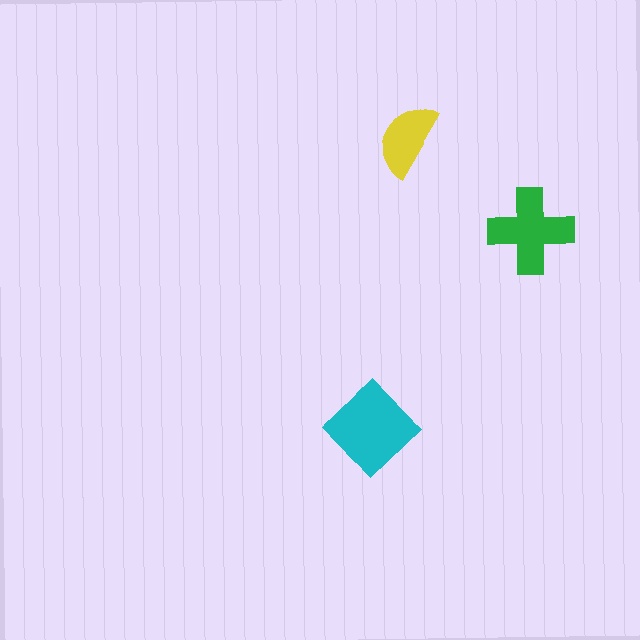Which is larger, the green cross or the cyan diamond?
The cyan diamond.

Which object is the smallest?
The yellow semicircle.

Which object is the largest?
The cyan diamond.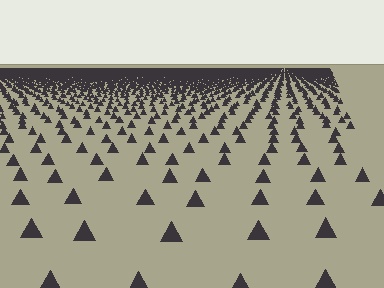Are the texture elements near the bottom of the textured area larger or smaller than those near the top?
Larger. Near the bottom, elements are closer to the viewer and appear at a bigger on-screen size.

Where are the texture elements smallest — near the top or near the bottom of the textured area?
Near the top.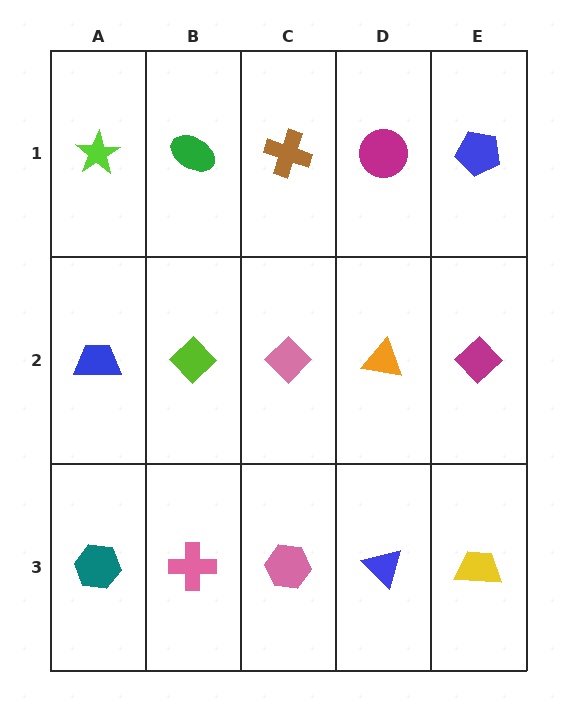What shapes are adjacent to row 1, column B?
A lime diamond (row 2, column B), a lime star (row 1, column A), a brown cross (row 1, column C).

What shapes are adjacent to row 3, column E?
A magenta diamond (row 2, column E), a blue triangle (row 3, column D).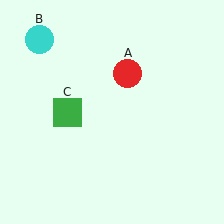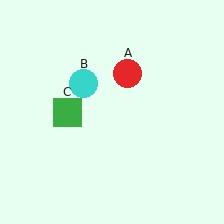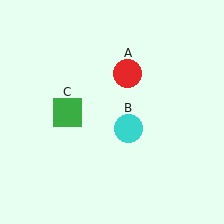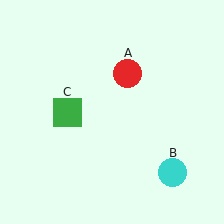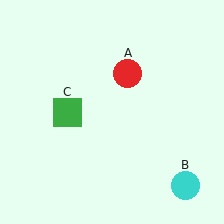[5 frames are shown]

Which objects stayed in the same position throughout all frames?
Red circle (object A) and green square (object C) remained stationary.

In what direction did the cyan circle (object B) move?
The cyan circle (object B) moved down and to the right.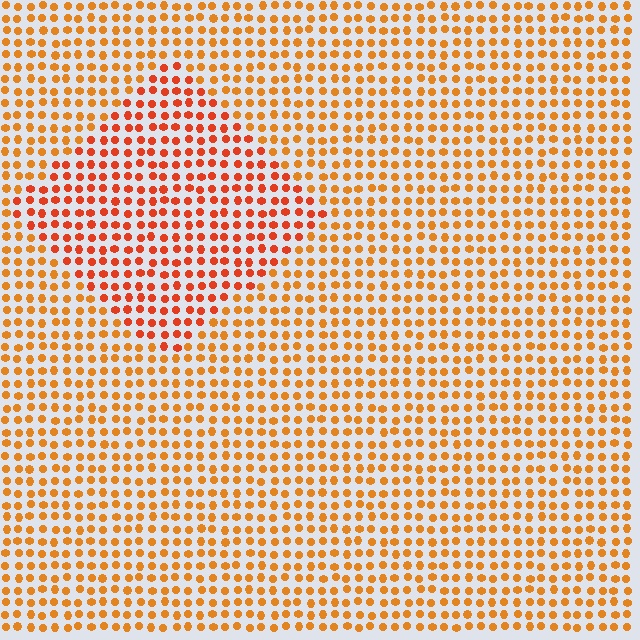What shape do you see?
I see a diamond.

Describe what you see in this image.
The image is filled with small orange elements in a uniform arrangement. A diamond-shaped region is visible where the elements are tinted to a slightly different hue, forming a subtle color boundary.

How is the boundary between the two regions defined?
The boundary is defined purely by a slight shift in hue (about 22 degrees). Spacing, size, and orientation are identical on both sides.